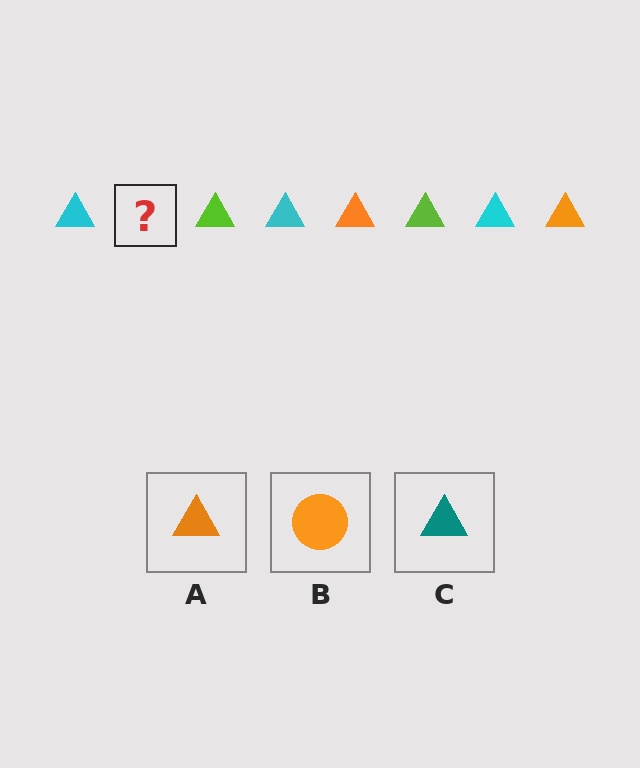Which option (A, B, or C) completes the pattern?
A.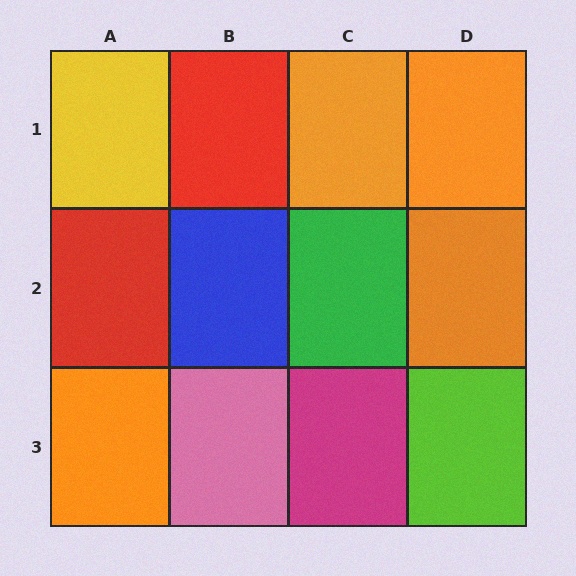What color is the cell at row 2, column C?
Green.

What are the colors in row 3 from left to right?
Orange, pink, magenta, lime.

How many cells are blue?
1 cell is blue.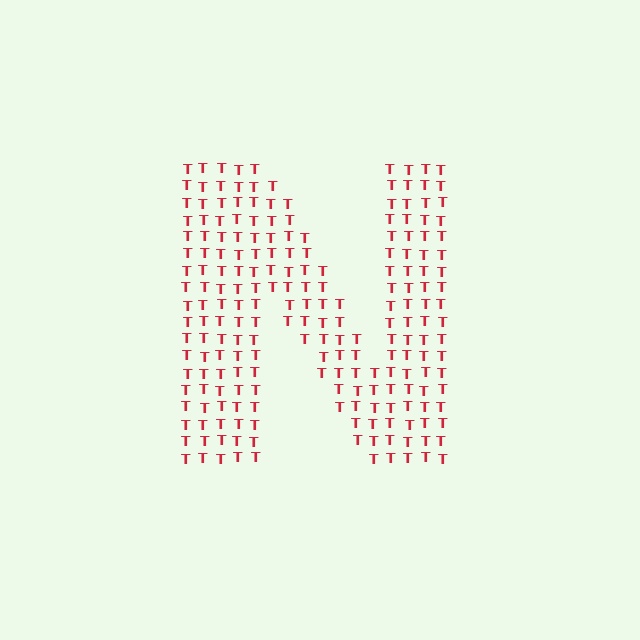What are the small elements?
The small elements are letter T's.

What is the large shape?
The large shape is the letter N.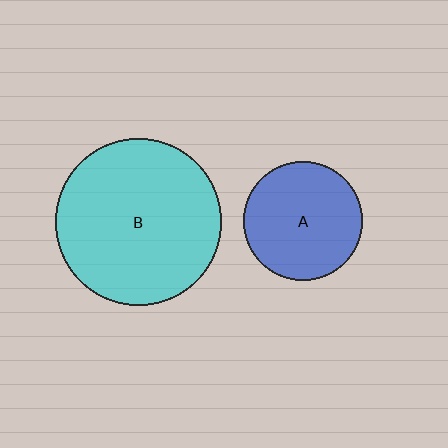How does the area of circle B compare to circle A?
Approximately 2.0 times.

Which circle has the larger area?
Circle B (cyan).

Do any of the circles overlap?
No, none of the circles overlap.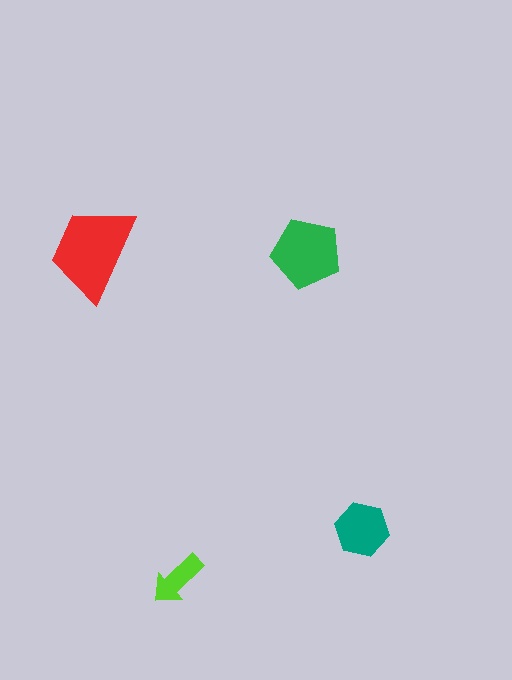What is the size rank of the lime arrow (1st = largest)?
4th.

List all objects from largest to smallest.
The red trapezoid, the green pentagon, the teal hexagon, the lime arrow.